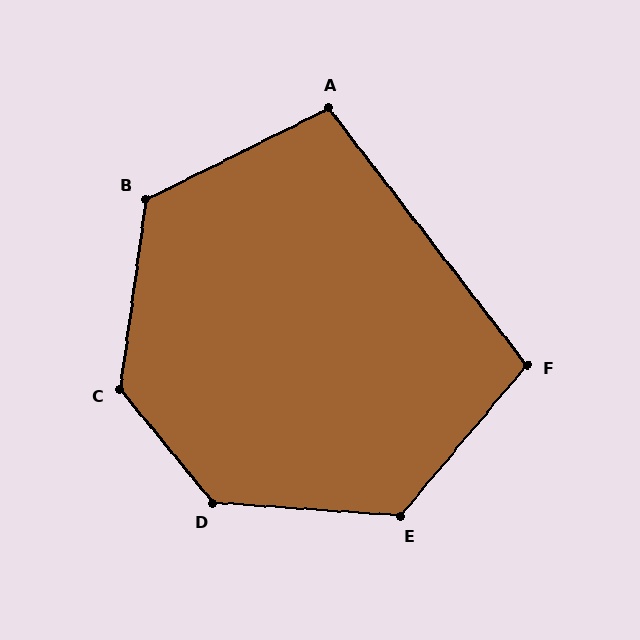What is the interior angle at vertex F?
Approximately 102 degrees (obtuse).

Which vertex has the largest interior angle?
D, at approximately 133 degrees.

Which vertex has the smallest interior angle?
A, at approximately 101 degrees.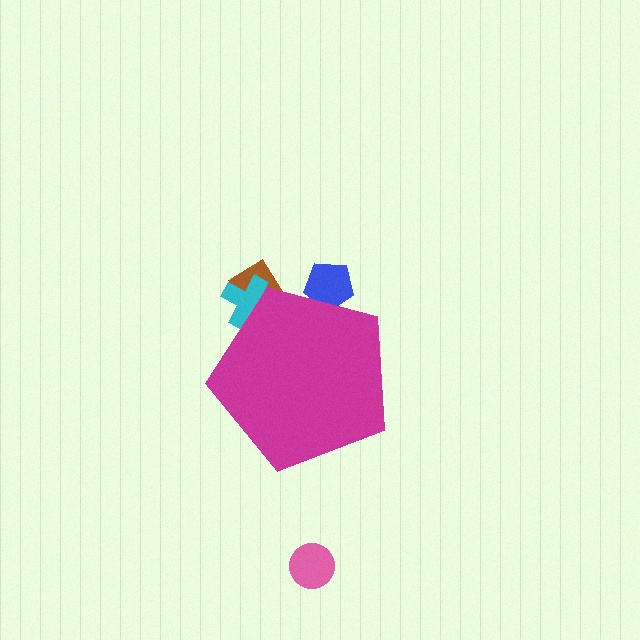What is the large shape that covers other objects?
A magenta pentagon.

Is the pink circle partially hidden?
No, the pink circle is fully visible.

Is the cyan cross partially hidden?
Yes, the cyan cross is partially hidden behind the magenta pentagon.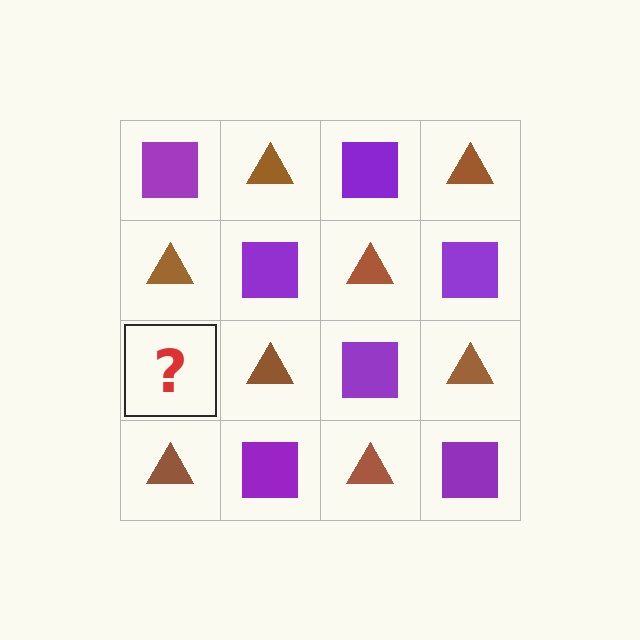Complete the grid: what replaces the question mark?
The question mark should be replaced with a purple square.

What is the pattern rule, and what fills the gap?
The rule is that it alternates purple square and brown triangle in a checkerboard pattern. The gap should be filled with a purple square.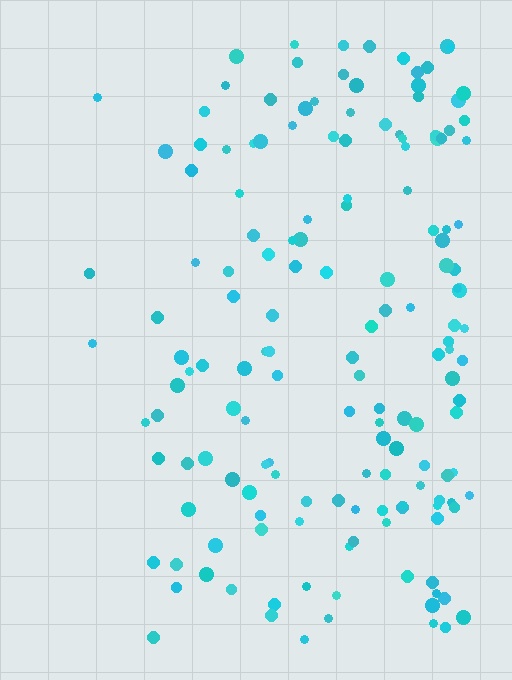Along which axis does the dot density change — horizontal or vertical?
Horizontal.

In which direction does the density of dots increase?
From left to right, with the right side densest.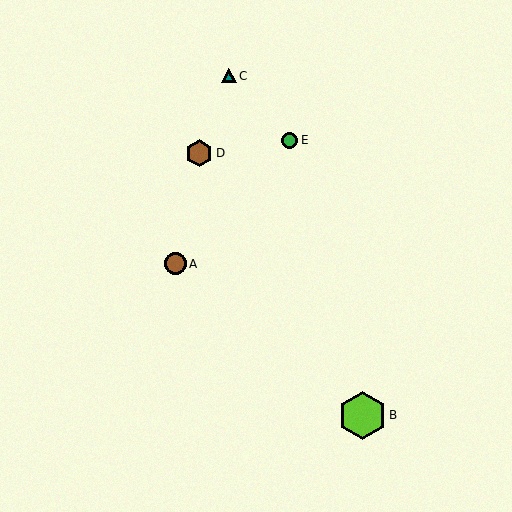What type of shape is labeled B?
Shape B is a lime hexagon.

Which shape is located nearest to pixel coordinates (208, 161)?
The brown hexagon (labeled D) at (199, 153) is nearest to that location.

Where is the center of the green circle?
The center of the green circle is at (289, 140).